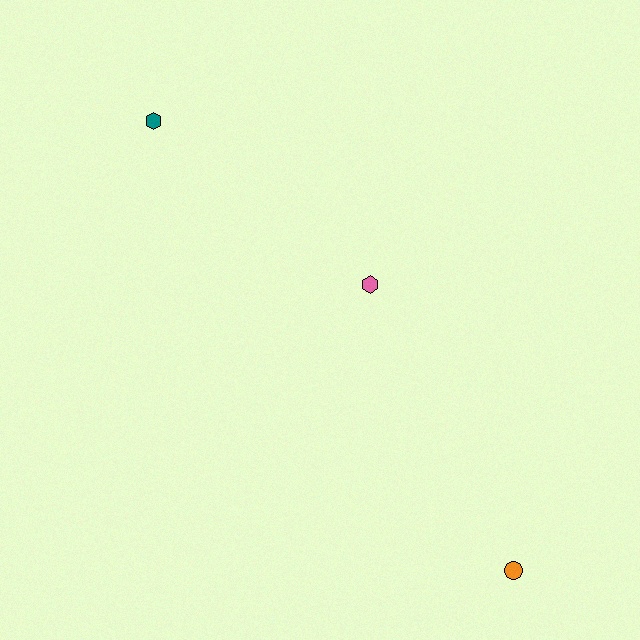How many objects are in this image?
There are 3 objects.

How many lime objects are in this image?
There are no lime objects.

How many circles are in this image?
There is 1 circle.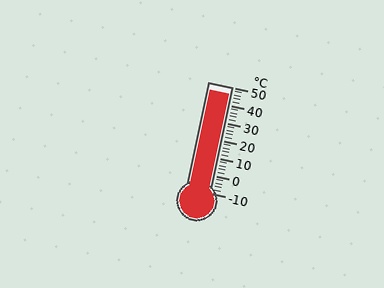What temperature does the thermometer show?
The thermometer shows approximately 46°C.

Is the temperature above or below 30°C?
The temperature is above 30°C.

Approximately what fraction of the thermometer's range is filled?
The thermometer is filled to approximately 95% of its range.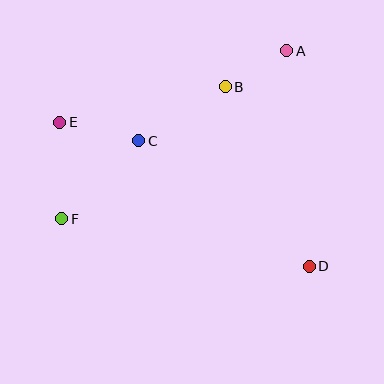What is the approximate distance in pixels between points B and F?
The distance between B and F is approximately 210 pixels.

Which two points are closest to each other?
Points A and B are closest to each other.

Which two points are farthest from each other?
Points D and E are farthest from each other.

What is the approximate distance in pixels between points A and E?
The distance between A and E is approximately 238 pixels.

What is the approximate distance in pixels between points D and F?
The distance between D and F is approximately 252 pixels.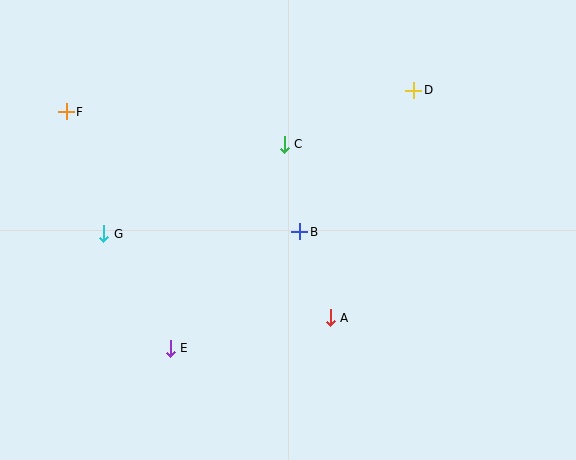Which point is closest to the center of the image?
Point B at (300, 232) is closest to the center.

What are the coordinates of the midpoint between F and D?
The midpoint between F and D is at (240, 101).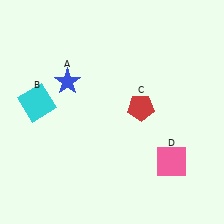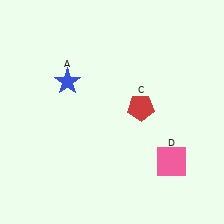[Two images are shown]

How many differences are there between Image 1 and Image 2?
There is 1 difference between the two images.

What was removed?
The cyan square (B) was removed in Image 2.